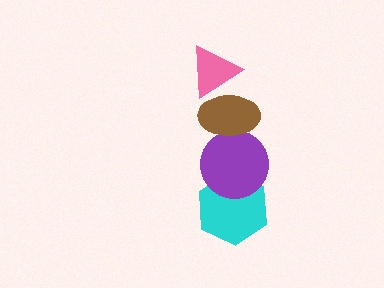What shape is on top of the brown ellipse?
The pink triangle is on top of the brown ellipse.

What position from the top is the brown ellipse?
The brown ellipse is 2nd from the top.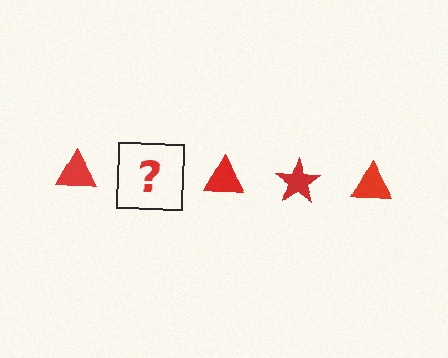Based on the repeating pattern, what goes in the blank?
The blank should be a red star.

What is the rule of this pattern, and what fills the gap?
The rule is that the pattern cycles through triangle, star shapes in red. The gap should be filled with a red star.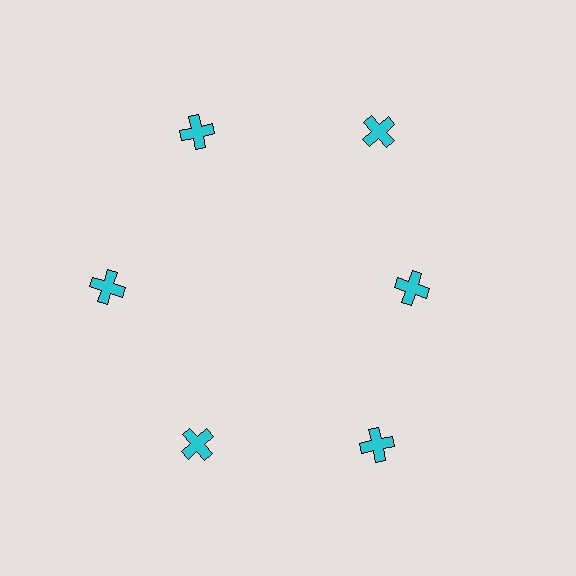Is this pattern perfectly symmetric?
No. The 6 cyan crosses are arranged in a ring, but one element near the 3 o'clock position is pulled inward toward the center, breaking the 6-fold rotational symmetry.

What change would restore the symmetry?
The symmetry would be restored by moving it outward, back onto the ring so that all 6 crosses sit at equal angles and equal distance from the center.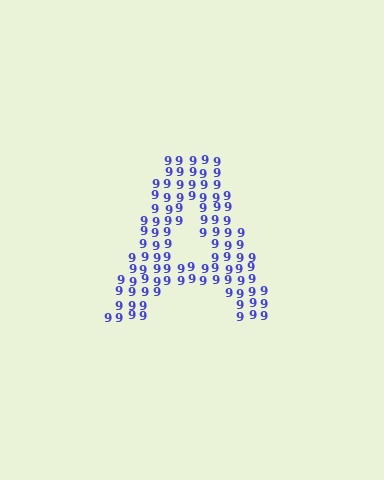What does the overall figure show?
The overall figure shows the letter A.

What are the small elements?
The small elements are digit 9's.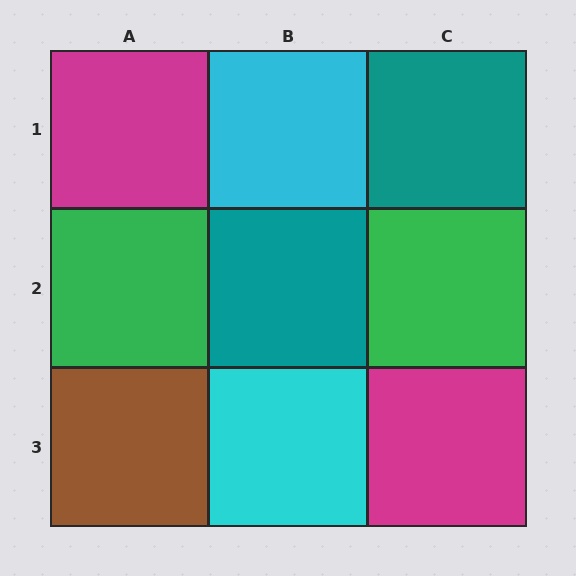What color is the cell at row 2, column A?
Green.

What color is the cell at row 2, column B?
Teal.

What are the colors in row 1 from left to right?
Magenta, cyan, teal.